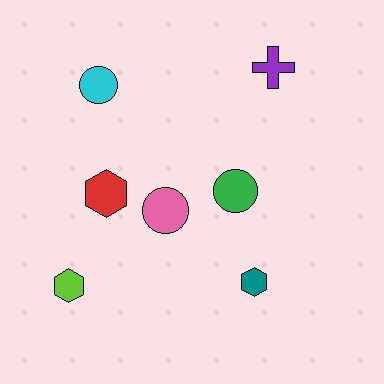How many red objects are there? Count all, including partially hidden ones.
There is 1 red object.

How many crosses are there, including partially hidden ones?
There is 1 cross.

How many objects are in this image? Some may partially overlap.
There are 7 objects.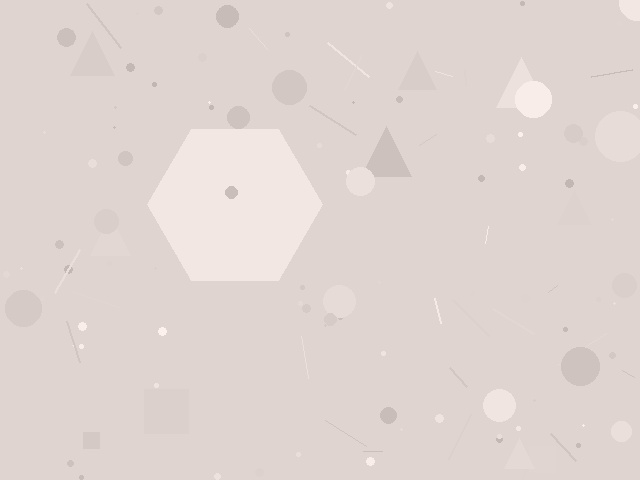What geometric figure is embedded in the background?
A hexagon is embedded in the background.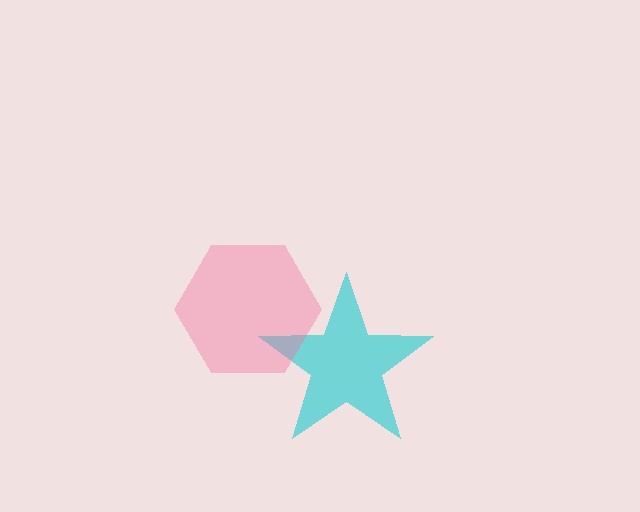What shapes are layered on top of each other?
The layered shapes are: a cyan star, a pink hexagon.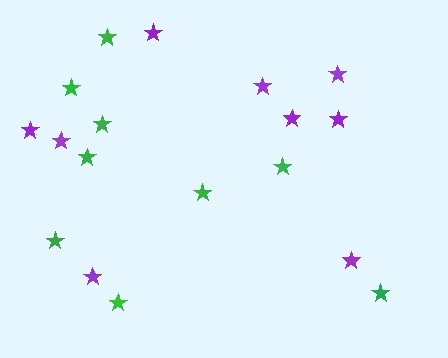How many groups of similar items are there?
There are 2 groups: one group of purple stars (9) and one group of green stars (9).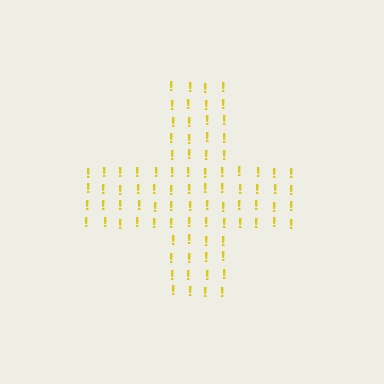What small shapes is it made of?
It is made of small exclamation marks.